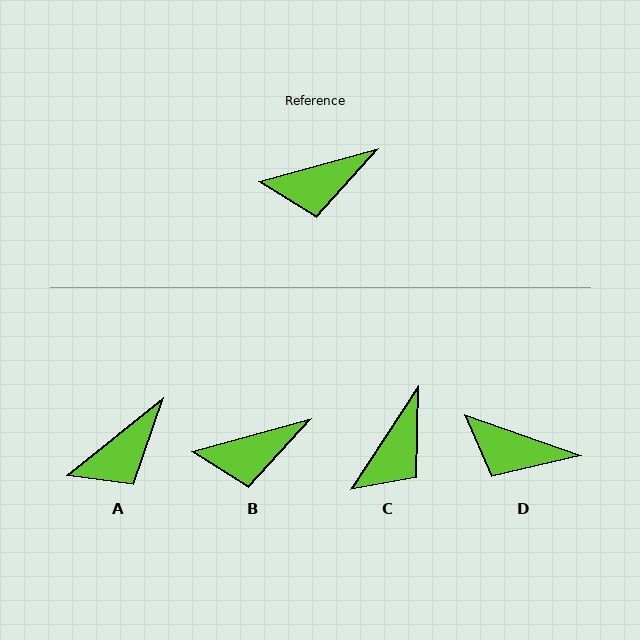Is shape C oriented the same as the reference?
No, it is off by about 41 degrees.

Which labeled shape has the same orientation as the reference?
B.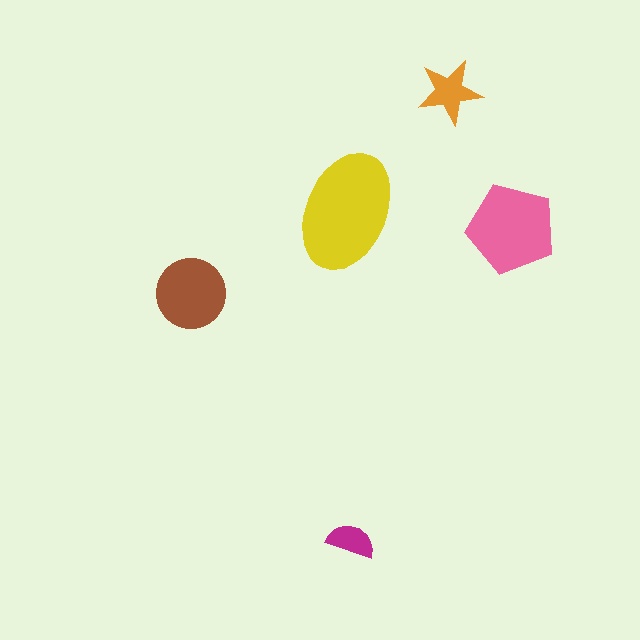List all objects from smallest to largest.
The magenta semicircle, the orange star, the brown circle, the pink pentagon, the yellow ellipse.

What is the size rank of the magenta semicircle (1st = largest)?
5th.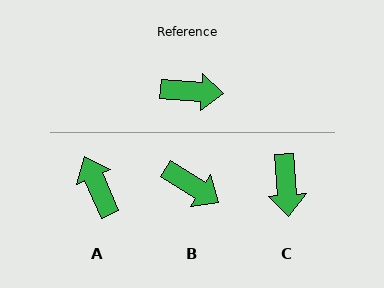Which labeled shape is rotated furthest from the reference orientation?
A, about 118 degrees away.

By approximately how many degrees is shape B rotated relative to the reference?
Approximately 28 degrees clockwise.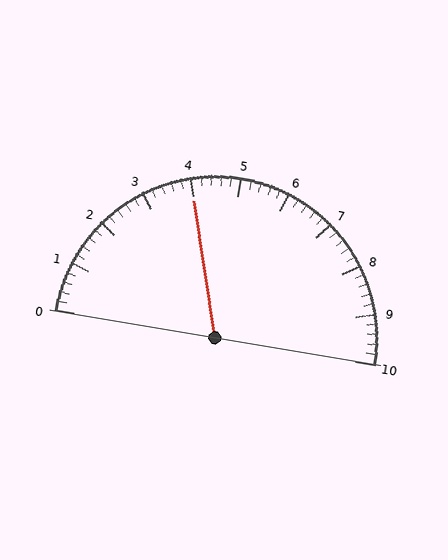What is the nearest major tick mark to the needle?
The nearest major tick mark is 4.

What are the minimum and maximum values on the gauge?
The gauge ranges from 0 to 10.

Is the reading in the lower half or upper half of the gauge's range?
The reading is in the lower half of the range (0 to 10).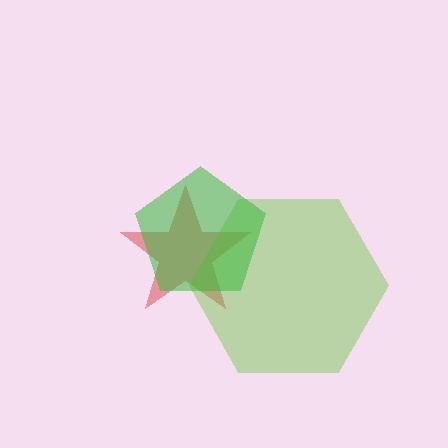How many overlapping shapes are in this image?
There are 3 overlapping shapes in the image.